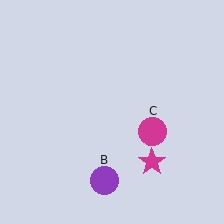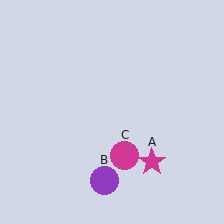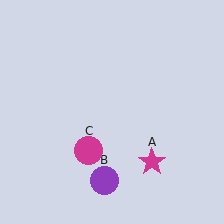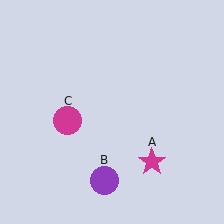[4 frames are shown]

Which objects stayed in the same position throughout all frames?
Magenta star (object A) and purple circle (object B) remained stationary.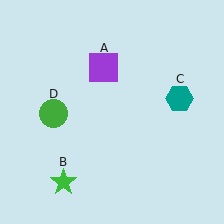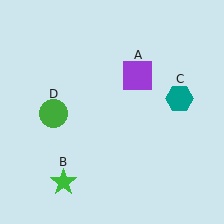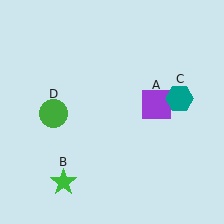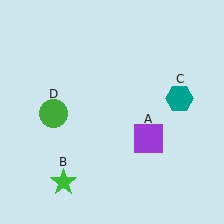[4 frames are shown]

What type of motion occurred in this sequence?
The purple square (object A) rotated clockwise around the center of the scene.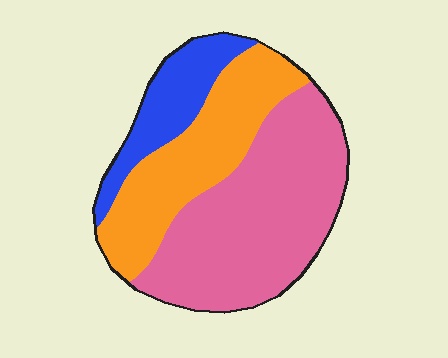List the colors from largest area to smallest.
From largest to smallest: pink, orange, blue.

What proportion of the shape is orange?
Orange covers about 30% of the shape.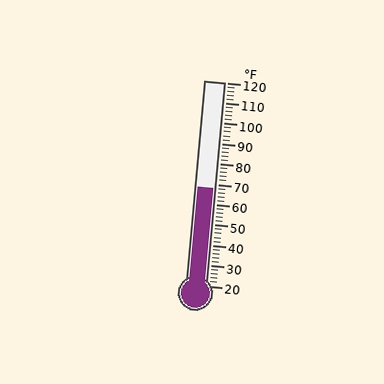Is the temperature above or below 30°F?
The temperature is above 30°F.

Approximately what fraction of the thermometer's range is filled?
The thermometer is filled to approximately 50% of its range.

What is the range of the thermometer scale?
The thermometer scale ranges from 20°F to 120°F.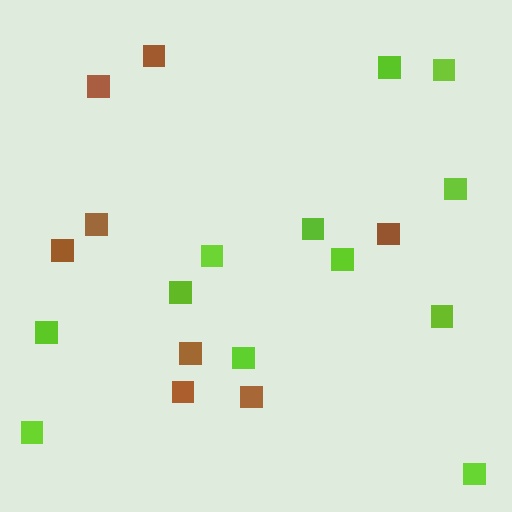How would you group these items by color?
There are 2 groups: one group of lime squares (12) and one group of brown squares (8).